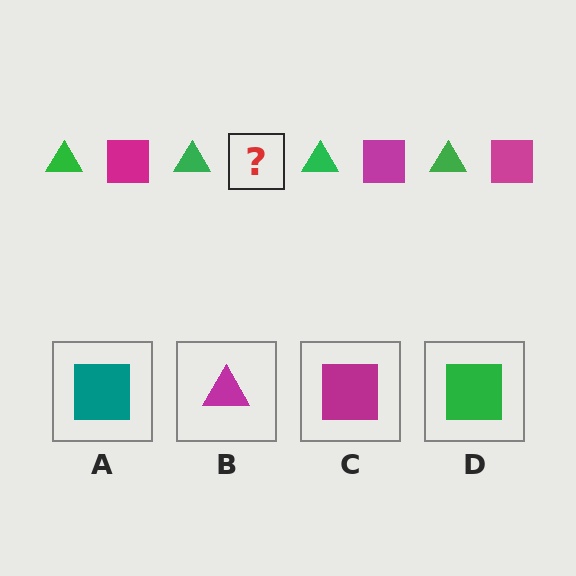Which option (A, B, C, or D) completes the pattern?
C.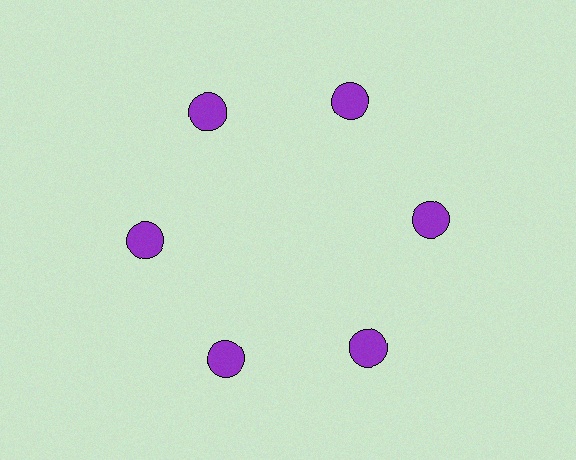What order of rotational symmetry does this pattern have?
This pattern has 6-fold rotational symmetry.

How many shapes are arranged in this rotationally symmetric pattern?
There are 6 shapes, arranged in 6 groups of 1.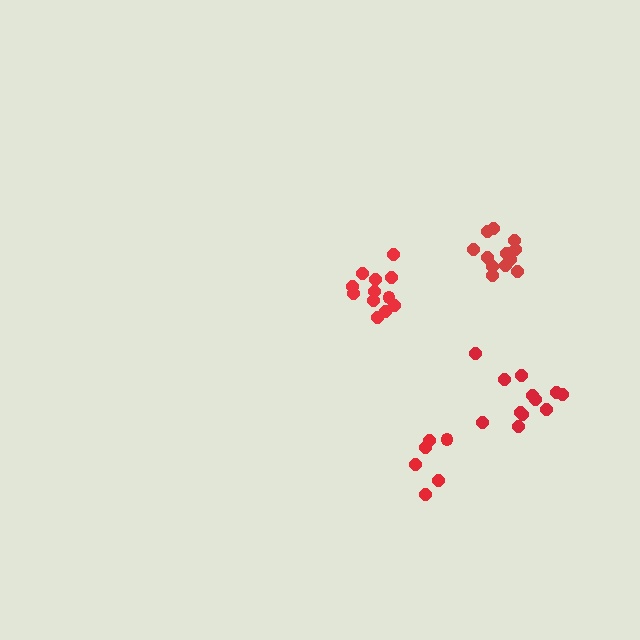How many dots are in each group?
Group 1: 12 dots, Group 2: 12 dots, Group 3: 6 dots, Group 4: 12 dots (42 total).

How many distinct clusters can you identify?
There are 4 distinct clusters.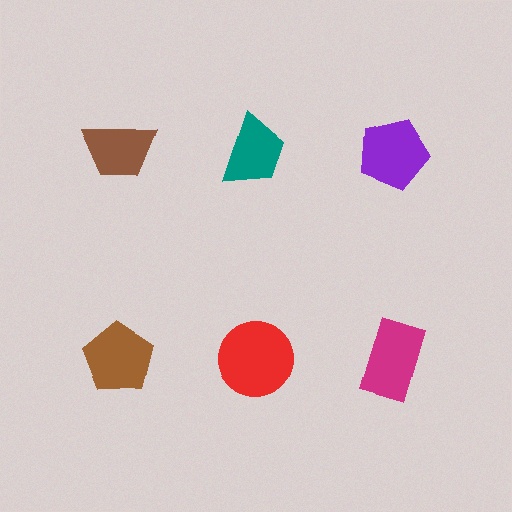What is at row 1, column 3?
A purple pentagon.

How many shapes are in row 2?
3 shapes.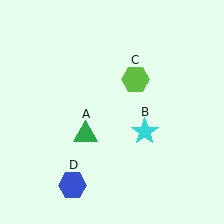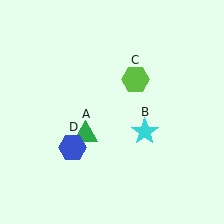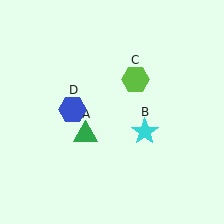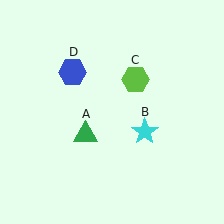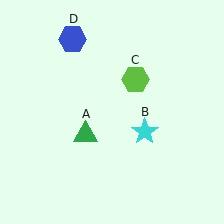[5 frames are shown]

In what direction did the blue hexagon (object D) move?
The blue hexagon (object D) moved up.